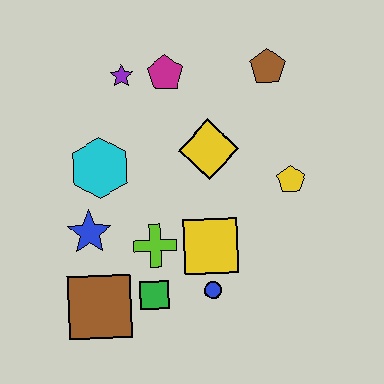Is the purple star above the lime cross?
Yes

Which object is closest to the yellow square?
The blue circle is closest to the yellow square.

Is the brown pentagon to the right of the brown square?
Yes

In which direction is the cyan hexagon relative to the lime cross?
The cyan hexagon is above the lime cross.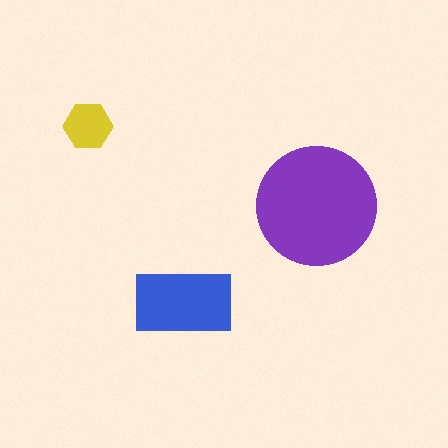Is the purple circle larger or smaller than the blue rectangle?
Larger.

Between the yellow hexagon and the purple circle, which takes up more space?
The purple circle.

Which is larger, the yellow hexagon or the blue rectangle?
The blue rectangle.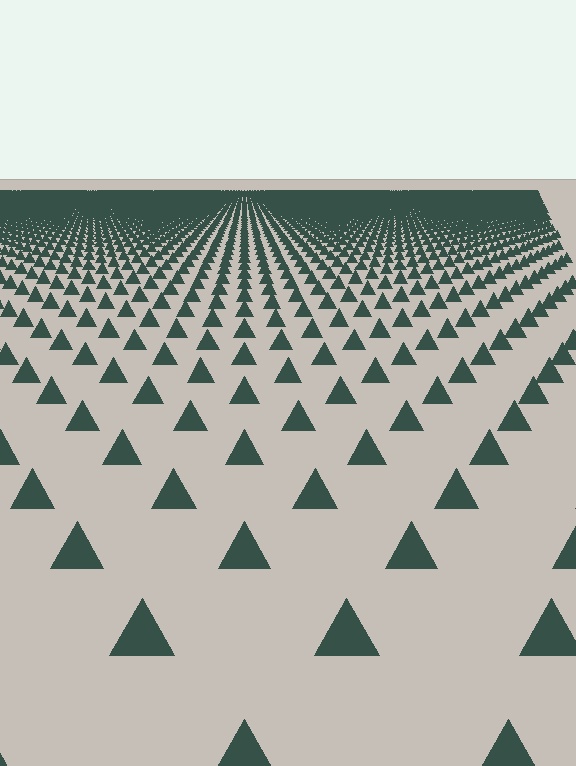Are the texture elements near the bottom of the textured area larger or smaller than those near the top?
Larger. Near the bottom, elements are closer to the viewer and appear at a bigger on-screen size.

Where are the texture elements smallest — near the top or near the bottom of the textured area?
Near the top.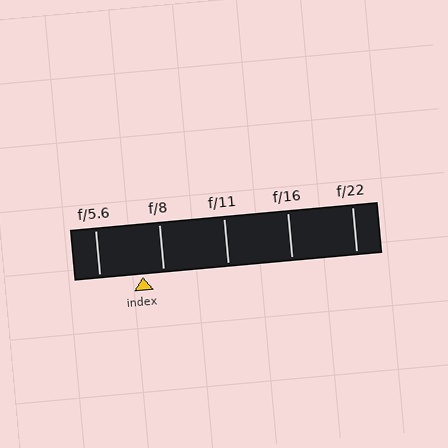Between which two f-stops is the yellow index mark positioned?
The index mark is between f/5.6 and f/8.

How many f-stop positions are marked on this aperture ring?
There are 5 f-stop positions marked.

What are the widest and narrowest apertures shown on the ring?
The widest aperture shown is f/5.6 and the narrowest is f/22.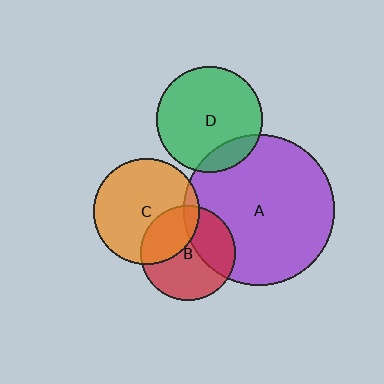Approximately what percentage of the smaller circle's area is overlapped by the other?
Approximately 35%.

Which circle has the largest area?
Circle A (purple).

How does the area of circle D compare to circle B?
Approximately 1.2 times.